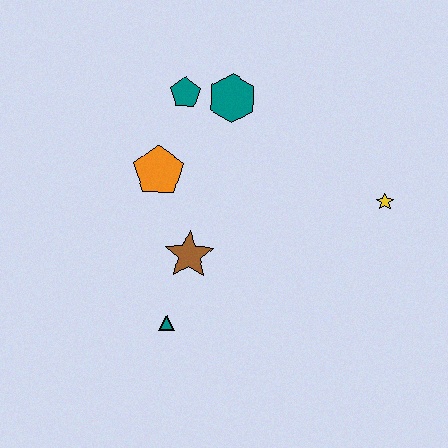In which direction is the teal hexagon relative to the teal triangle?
The teal hexagon is above the teal triangle.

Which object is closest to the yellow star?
The teal hexagon is closest to the yellow star.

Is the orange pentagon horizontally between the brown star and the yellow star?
No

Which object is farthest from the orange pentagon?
The yellow star is farthest from the orange pentagon.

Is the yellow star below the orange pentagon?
Yes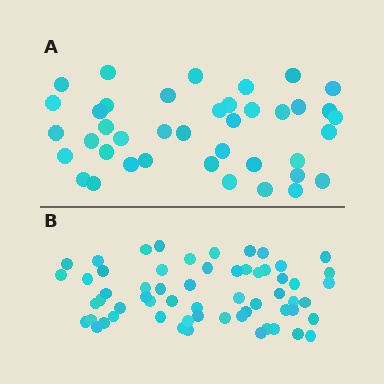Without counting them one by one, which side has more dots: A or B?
Region B (the bottom region) has more dots.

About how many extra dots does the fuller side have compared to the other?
Region B has approximately 20 more dots than region A.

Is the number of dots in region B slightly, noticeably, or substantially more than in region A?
Region B has substantially more. The ratio is roughly 1.5 to 1.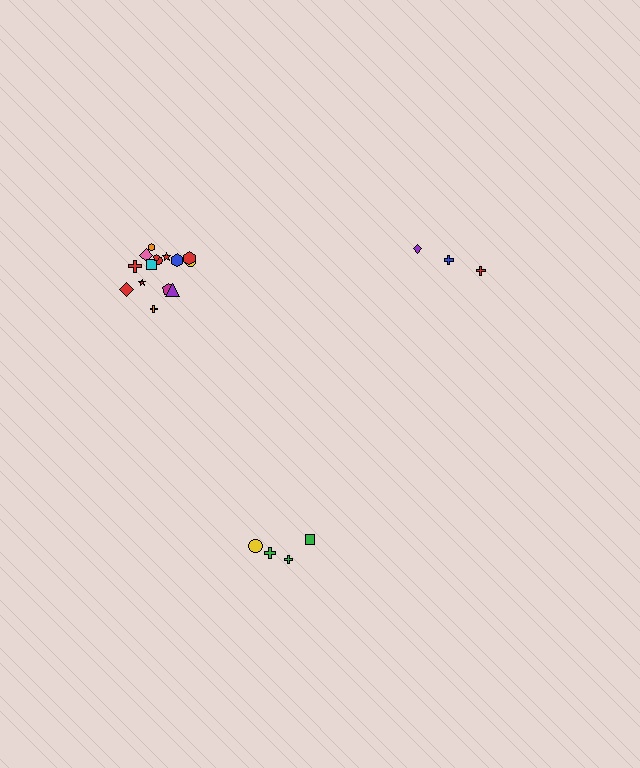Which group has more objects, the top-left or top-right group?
The top-left group.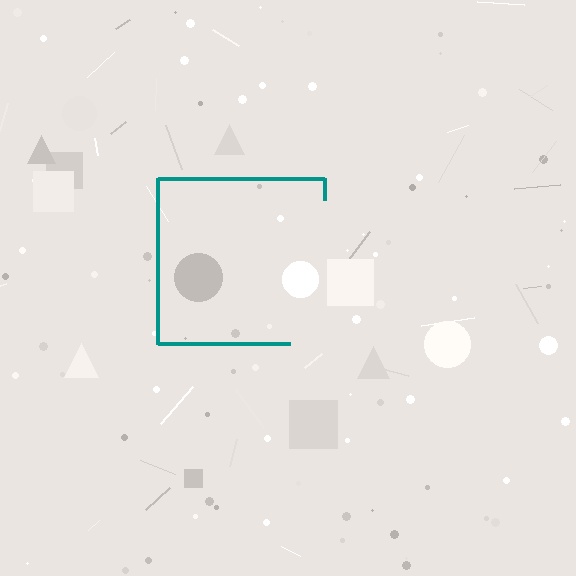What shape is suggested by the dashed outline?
The dashed outline suggests a square.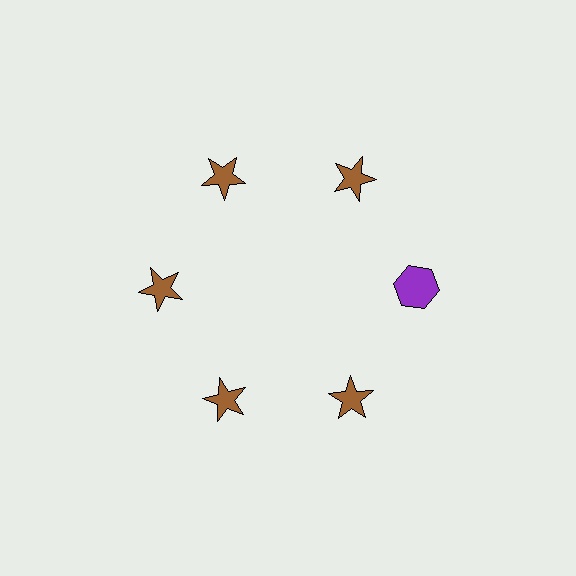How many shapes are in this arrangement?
There are 6 shapes arranged in a ring pattern.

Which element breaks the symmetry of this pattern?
The purple hexagon at roughly the 3 o'clock position breaks the symmetry. All other shapes are brown stars.